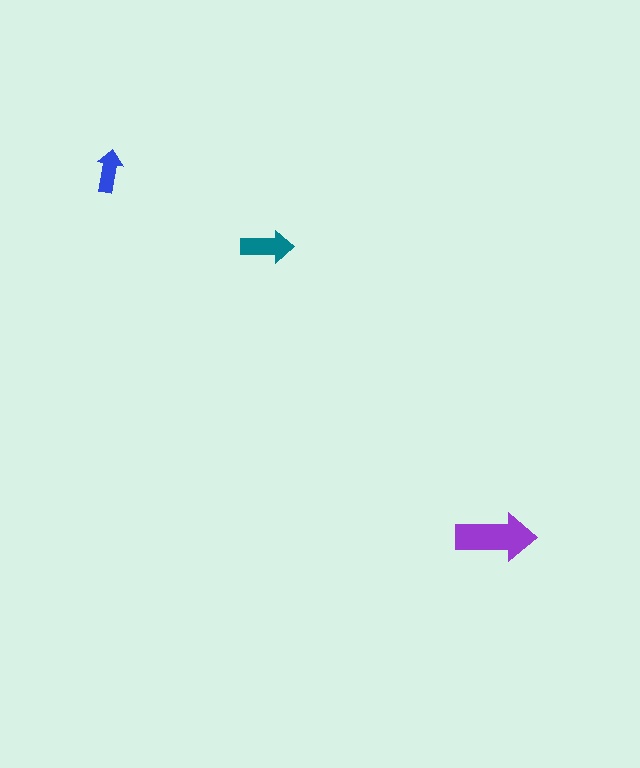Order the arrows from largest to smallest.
the purple one, the teal one, the blue one.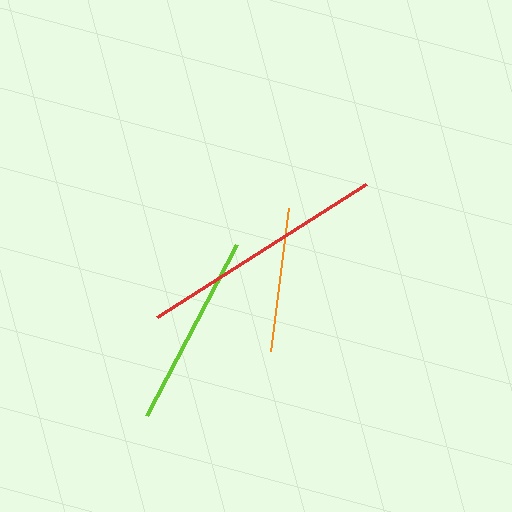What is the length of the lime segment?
The lime segment is approximately 193 pixels long.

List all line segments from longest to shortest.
From longest to shortest: red, lime, orange.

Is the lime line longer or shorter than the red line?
The red line is longer than the lime line.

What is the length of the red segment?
The red segment is approximately 248 pixels long.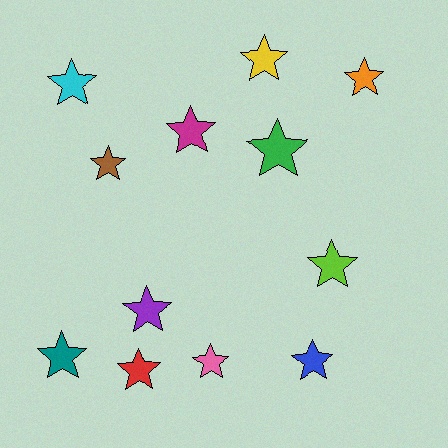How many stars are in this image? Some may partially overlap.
There are 12 stars.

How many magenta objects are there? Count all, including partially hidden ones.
There is 1 magenta object.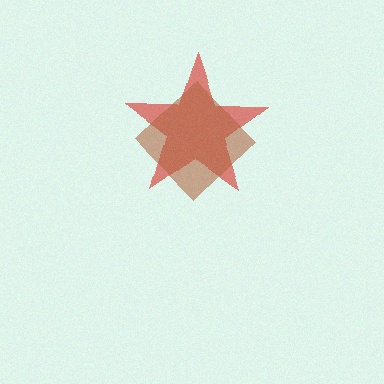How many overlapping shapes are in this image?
There are 2 overlapping shapes in the image.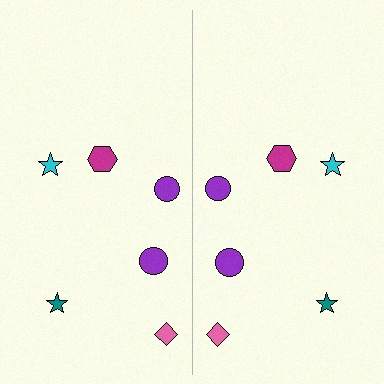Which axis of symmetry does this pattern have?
The pattern has a vertical axis of symmetry running through the center of the image.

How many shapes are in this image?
There are 12 shapes in this image.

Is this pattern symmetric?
Yes, this pattern has bilateral (reflection) symmetry.